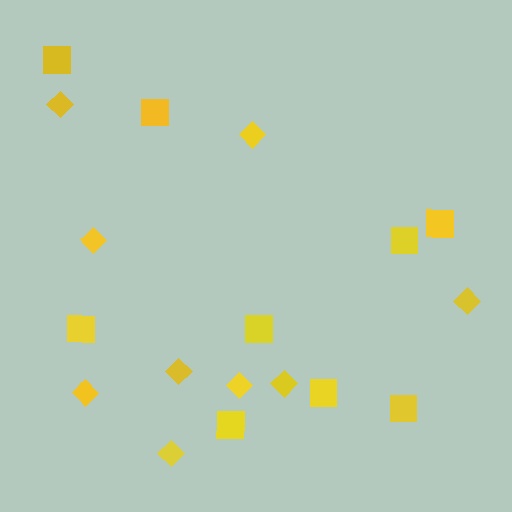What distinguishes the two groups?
There are 2 groups: one group of squares (9) and one group of diamonds (9).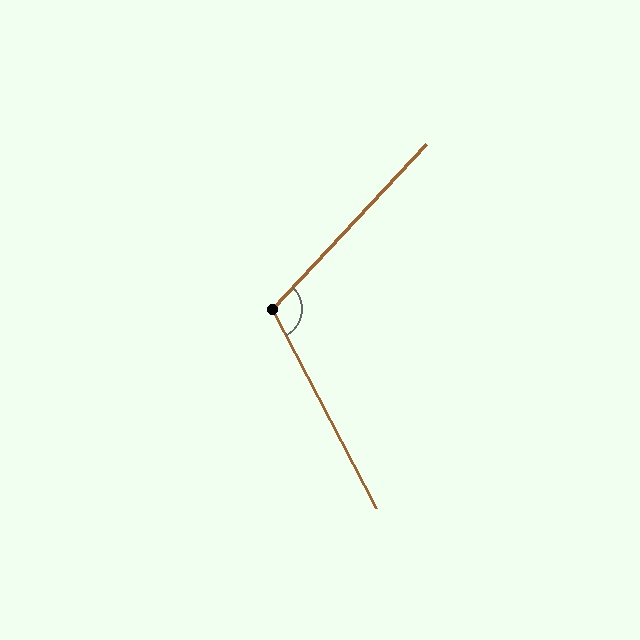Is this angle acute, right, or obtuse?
It is obtuse.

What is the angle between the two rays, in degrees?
Approximately 109 degrees.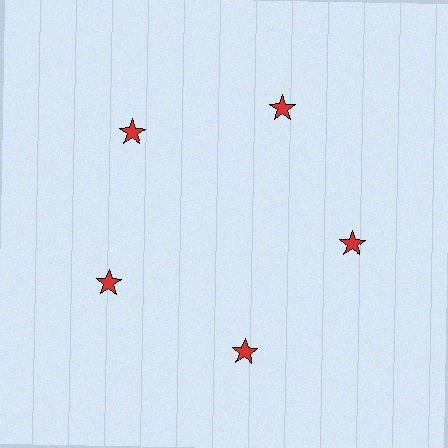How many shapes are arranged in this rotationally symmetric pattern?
There are 5 shapes, arranged in 5 groups of 1.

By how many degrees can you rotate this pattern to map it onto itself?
The pattern maps onto itself every 72 degrees of rotation.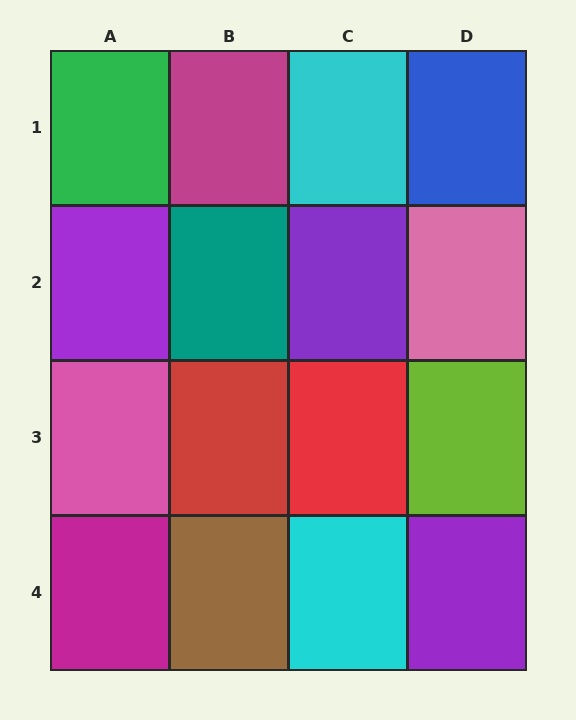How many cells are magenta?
2 cells are magenta.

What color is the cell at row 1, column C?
Cyan.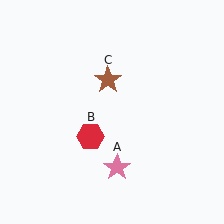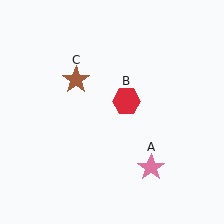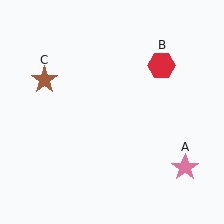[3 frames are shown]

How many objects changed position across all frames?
3 objects changed position: pink star (object A), red hexagon (object B), brown star (object C).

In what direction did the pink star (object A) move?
The pink star (object A) moved right.